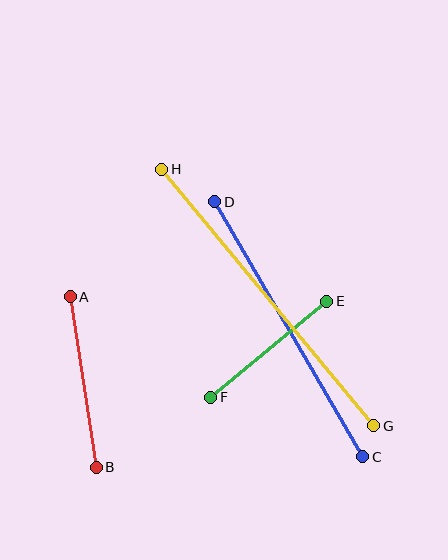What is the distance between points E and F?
The distance is approximately 151 pixels.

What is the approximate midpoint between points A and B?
The midpoint is at approximately (83, 382) pixels.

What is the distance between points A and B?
The distance is approximately 173 pixels.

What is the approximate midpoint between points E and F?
The midpoint is at approximately (269, 349) pixels.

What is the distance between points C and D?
The distance is approximately 294 pixels.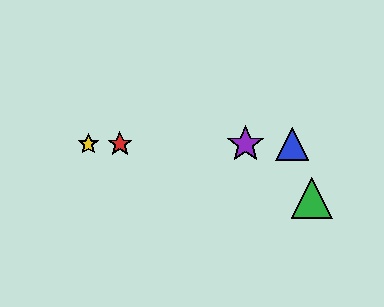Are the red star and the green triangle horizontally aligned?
No, the red star is at y≈144 and the green triangle is at y≈198.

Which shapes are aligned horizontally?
The red star, the blue triangle, the yellow star, the purple star are aligned horizontally.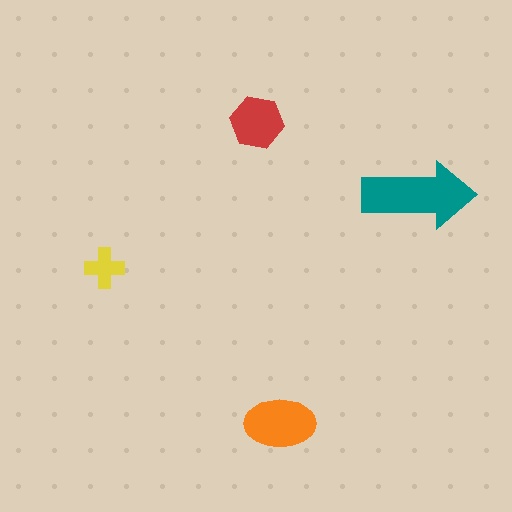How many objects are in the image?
There are 4 objects in the image.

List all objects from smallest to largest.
The yellow cross, the red hexagon, the orange ellipse, the teal arrow.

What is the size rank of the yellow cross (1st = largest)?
4th.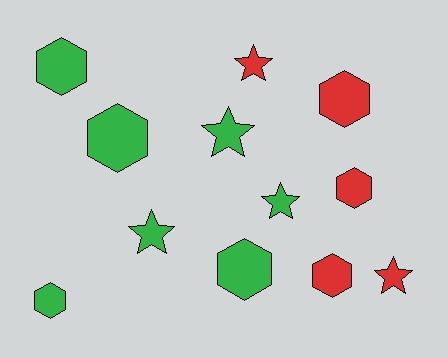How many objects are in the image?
There are 12 objects.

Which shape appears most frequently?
Hexagon, with 7 objects.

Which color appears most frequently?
Green, with 7 objects.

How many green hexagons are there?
There are 4 green hexagons.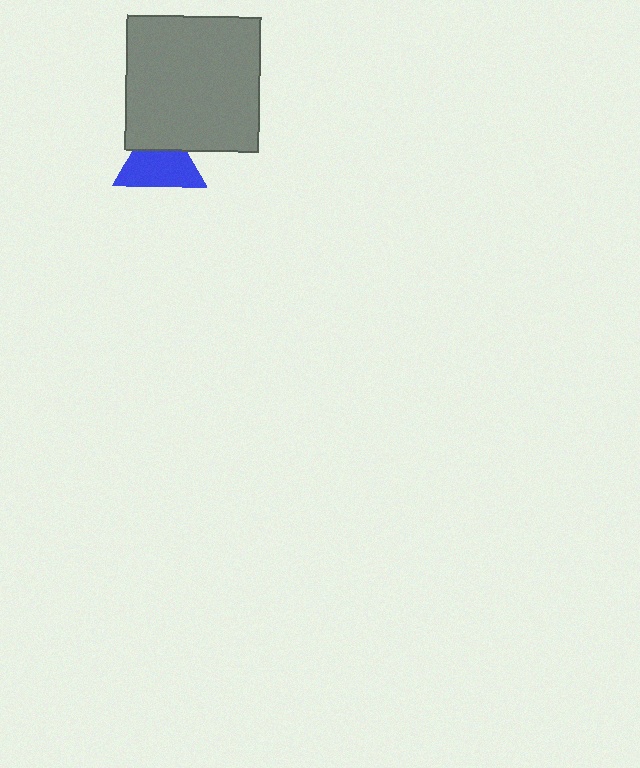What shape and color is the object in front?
The object in front is a gray square.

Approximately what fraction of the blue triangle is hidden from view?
Roughly 32% of the blue triangle is hidden behind the gray square.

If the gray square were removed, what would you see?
You would see the complete blue triangle.